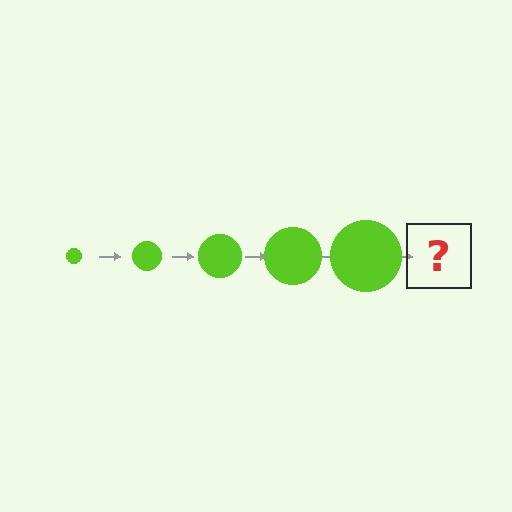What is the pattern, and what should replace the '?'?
The pattern is that the circle gets progressively larger each step. The '?' should be a lime circle, larger than the previous one.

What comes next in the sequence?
The next element should be a lime circle, larger than the previous one.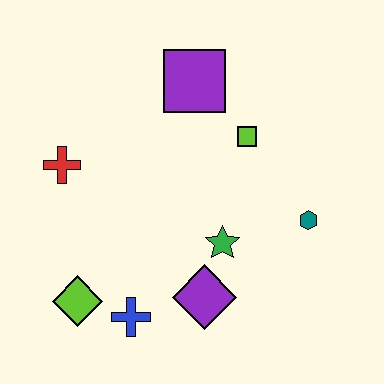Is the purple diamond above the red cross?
No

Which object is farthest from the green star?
The red cross is farthest from the green star.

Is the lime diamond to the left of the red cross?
No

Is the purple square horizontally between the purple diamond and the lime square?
No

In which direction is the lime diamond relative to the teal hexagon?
The lime diamond is to the left of the teal hexagon.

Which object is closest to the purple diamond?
The green star is closest to the purple diamond.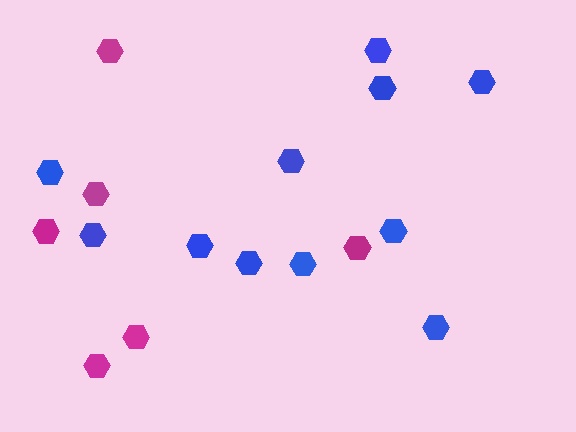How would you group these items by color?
There are 2 groups: one group of magenta hexagons (6) and one group of blue hexagons (11).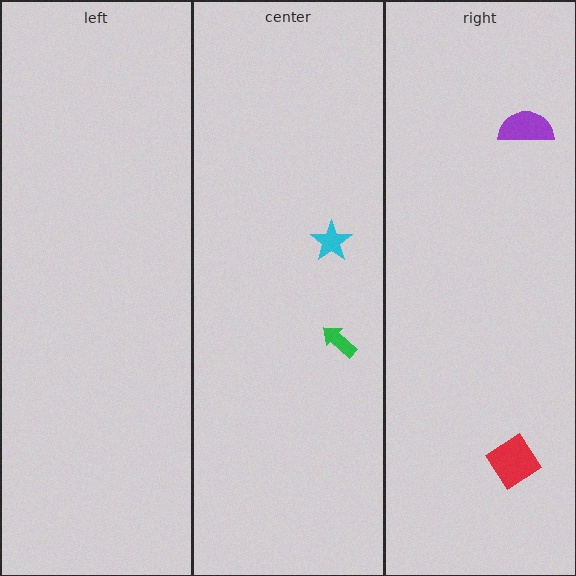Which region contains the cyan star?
The center region.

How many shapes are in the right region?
2.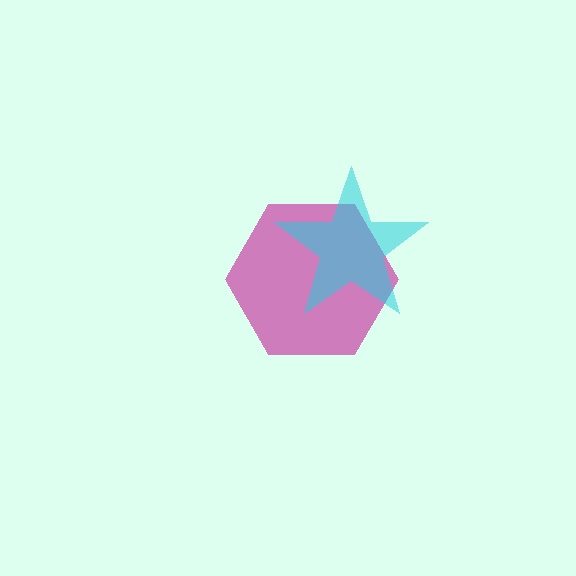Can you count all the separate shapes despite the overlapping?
Yes, there are 2 separate shapes.